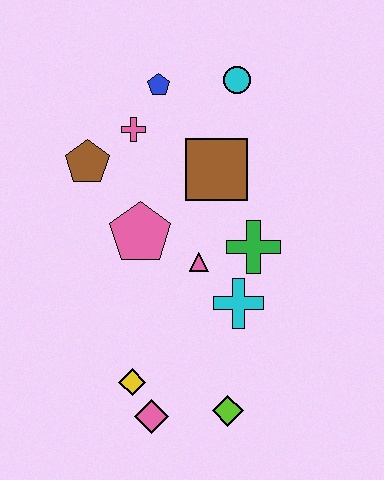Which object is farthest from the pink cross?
The lime diamond is farthest from the pink cross.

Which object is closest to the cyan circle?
The blue pentagon is closest to the cyan circle.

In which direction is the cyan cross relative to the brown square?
The cyan cross is below the brown square.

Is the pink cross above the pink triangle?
Yes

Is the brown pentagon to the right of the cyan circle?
No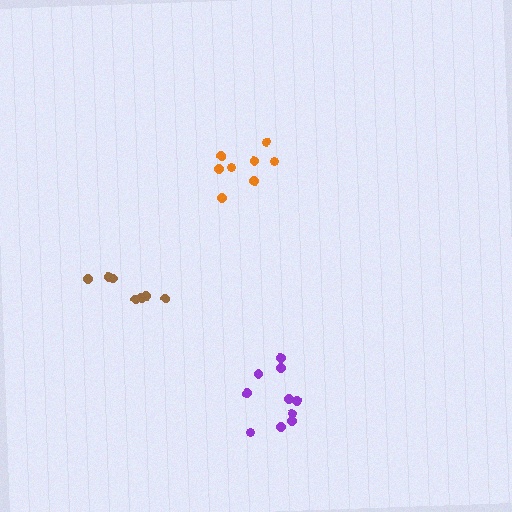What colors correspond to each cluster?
The clusters are colored: brown, orange, purple.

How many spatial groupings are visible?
There are 3 spatial groupings.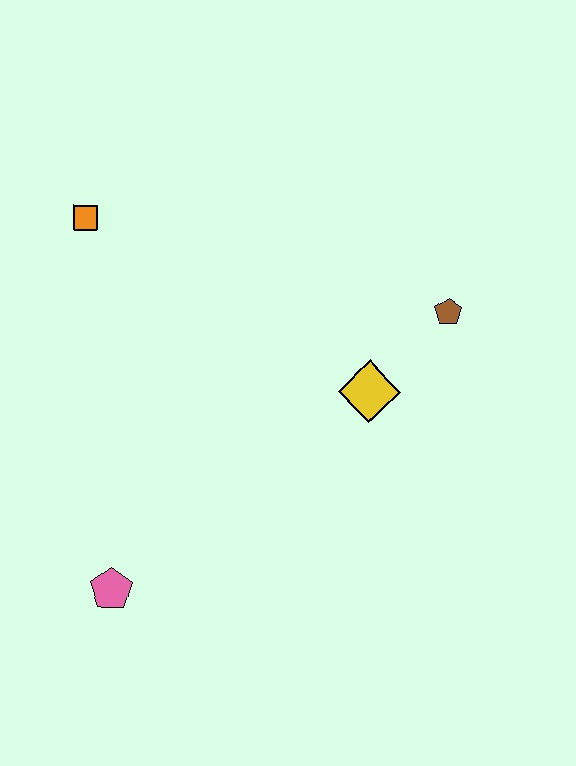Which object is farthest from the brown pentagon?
The pink pentagon is farthest from the brown pentagon.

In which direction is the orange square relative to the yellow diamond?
The orange square is to the left of the yellow diamond.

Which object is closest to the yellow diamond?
The brown pentagon is closest to the yellow diamond.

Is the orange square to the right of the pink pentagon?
No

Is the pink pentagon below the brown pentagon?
Yes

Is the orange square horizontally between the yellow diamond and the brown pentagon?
No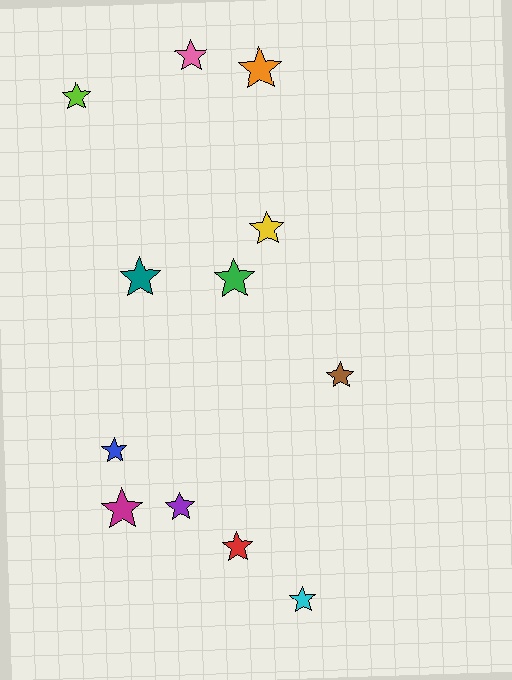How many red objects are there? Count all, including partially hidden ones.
There is 1 red object.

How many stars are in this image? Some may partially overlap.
There are 12 stars.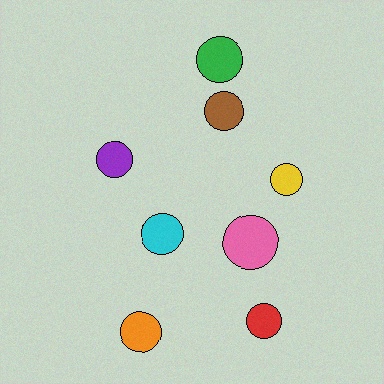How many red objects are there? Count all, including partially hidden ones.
There is 1 red object.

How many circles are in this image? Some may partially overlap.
There are 8 circles.